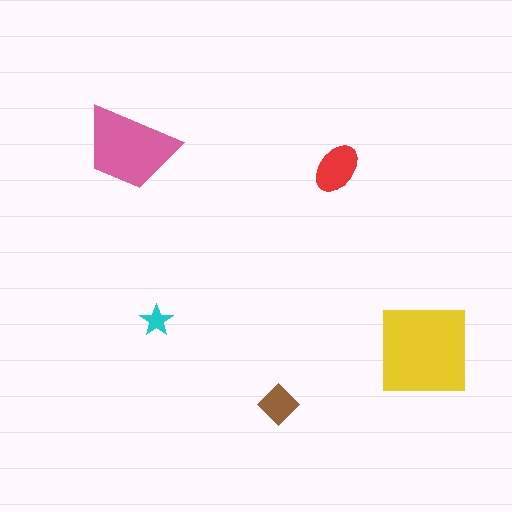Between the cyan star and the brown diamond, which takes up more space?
The brown diamond.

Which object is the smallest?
The cyan star.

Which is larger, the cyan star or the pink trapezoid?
The pink trapezoid.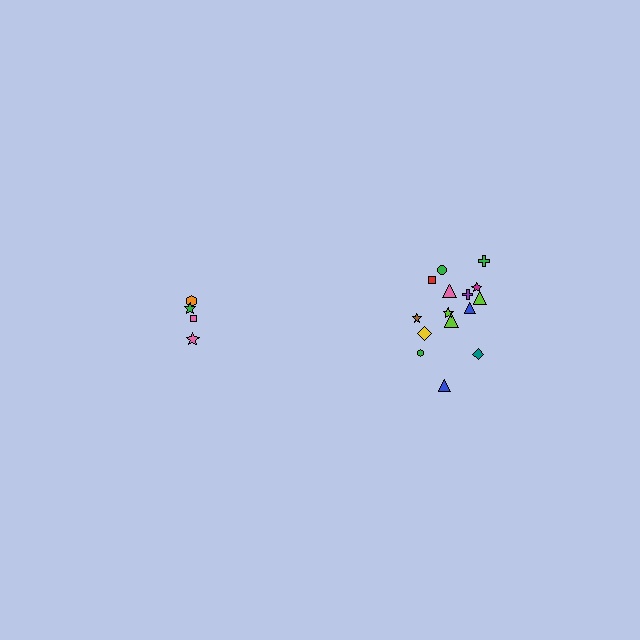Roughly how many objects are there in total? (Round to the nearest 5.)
Roughly 20 objects in total.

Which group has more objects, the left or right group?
The right group.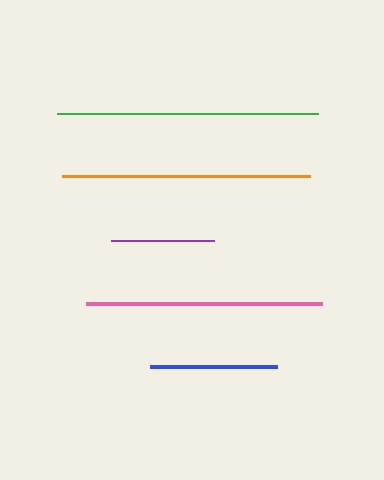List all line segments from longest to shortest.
From longest to shortest: green, orange, pink, blue, purple.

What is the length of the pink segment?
The pink segment is approximately 236 pixels long.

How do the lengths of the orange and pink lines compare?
The orange and pink lines are approximately the same length.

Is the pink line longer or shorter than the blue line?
The pink line is longer than the blue line.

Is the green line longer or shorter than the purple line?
The green line is longer than the purple line.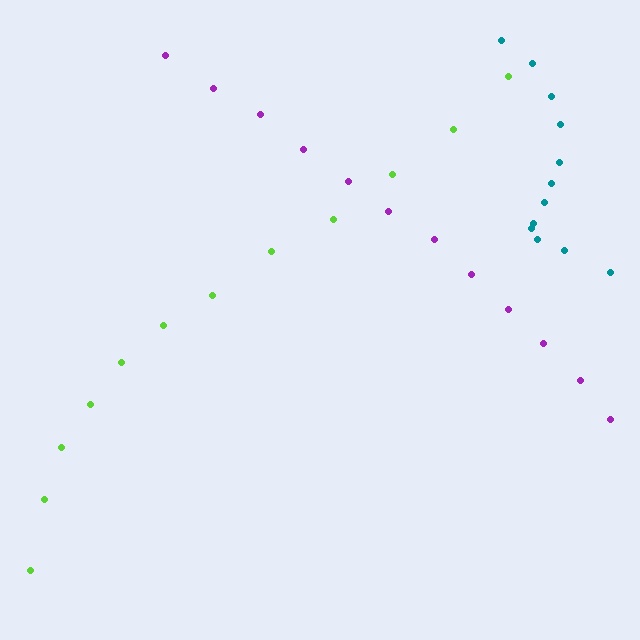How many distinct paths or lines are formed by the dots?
There are 3 distinct paths.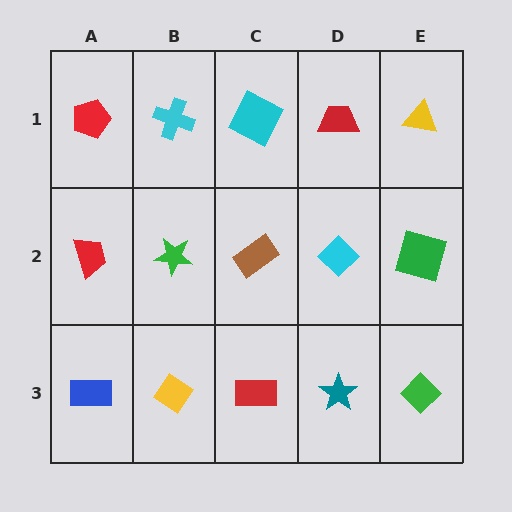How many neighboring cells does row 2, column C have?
4.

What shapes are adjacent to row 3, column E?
A green square (row 2, column E), a teal star (row 3, column D).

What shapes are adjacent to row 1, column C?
A brown rectangle (row 2, column C), a cyan cross (row 1, column B), a red trapezoid (row 1, column D).